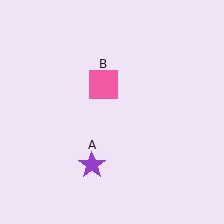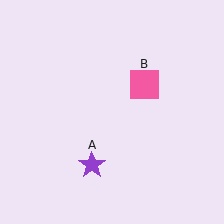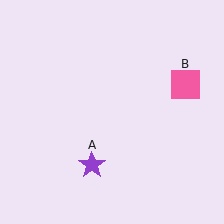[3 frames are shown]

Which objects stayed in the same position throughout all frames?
Purple star (object A) remained stationary.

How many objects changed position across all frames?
1 object changed position: pink square (object B).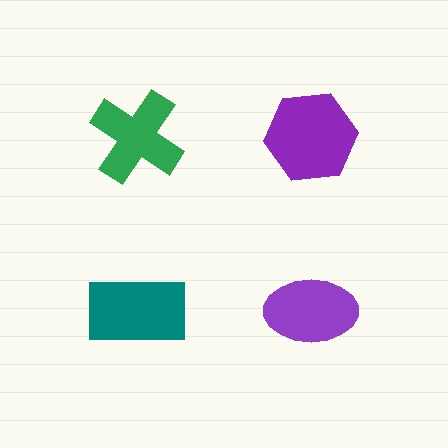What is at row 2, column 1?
A teal rectangle.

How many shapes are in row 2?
2 shapes.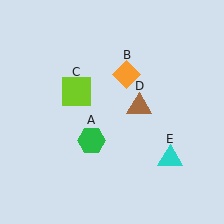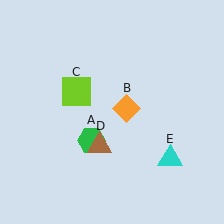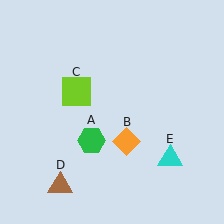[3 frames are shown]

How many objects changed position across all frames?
2 objects changed position: orange diamond (object B), brown triangle (object D).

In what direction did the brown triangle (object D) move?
The brown triangle (object D) moved down and to the left.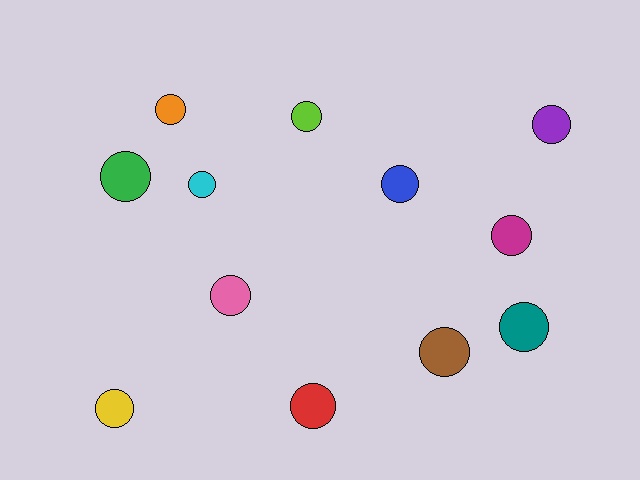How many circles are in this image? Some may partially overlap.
There are 12 circles.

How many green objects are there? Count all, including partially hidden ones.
There is 1 green object.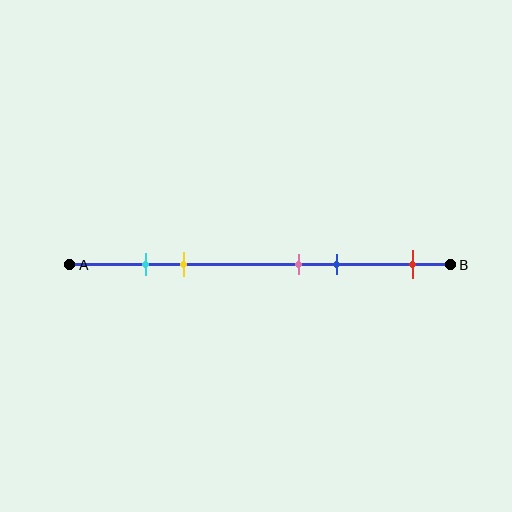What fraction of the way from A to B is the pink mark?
The pink mark is approximately 60% (0.6) of the way from A to B.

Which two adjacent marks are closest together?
The cyan and yellow marks are the closest adjacent pair.